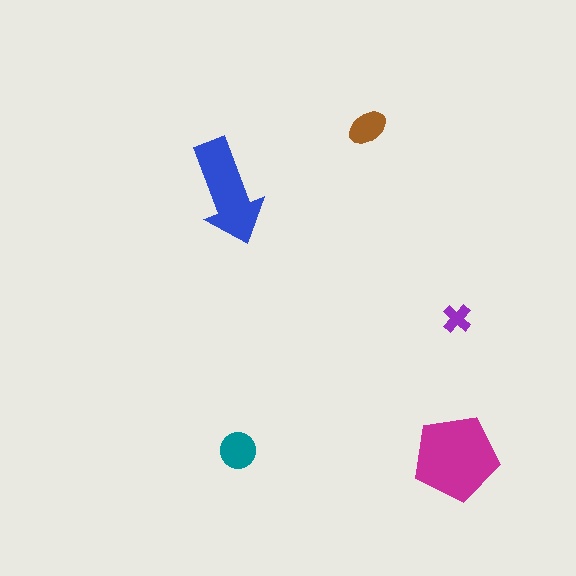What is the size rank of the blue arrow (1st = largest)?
2nd.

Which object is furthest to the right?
The purple cross is rightmost.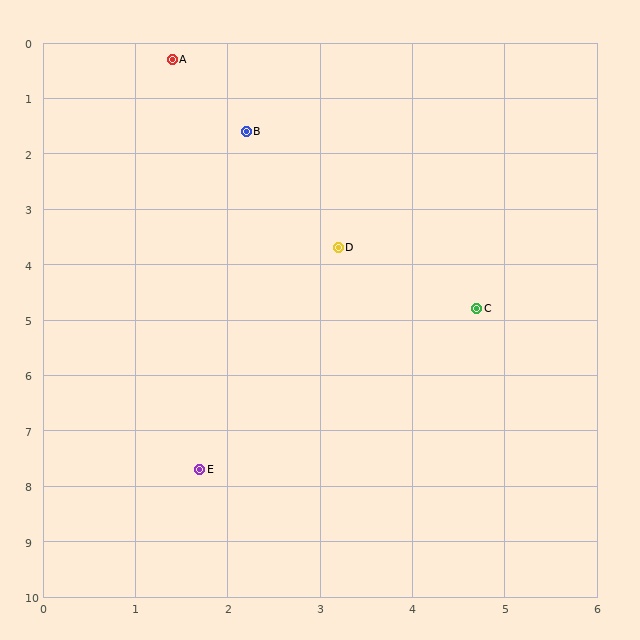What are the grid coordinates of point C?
Point C is at approximately (4.7, 4.8).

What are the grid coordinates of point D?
Point D is at approximately (3.2, 3.7).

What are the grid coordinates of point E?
Point E is at approximately (1.7, 7.7).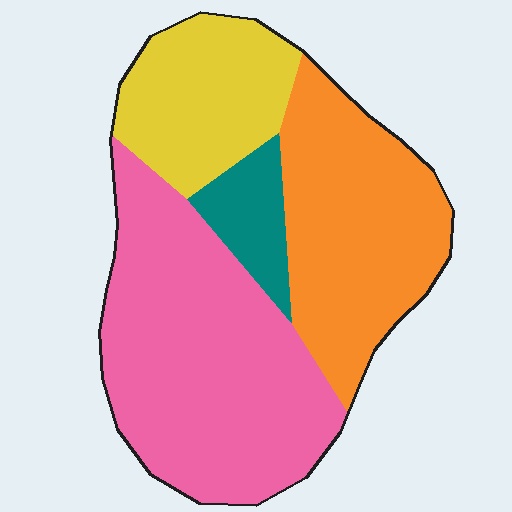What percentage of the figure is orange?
Orange takes up between a sixth and a third of the figure.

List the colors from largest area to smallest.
From largest to smallest: pink, orange, yellow, teal.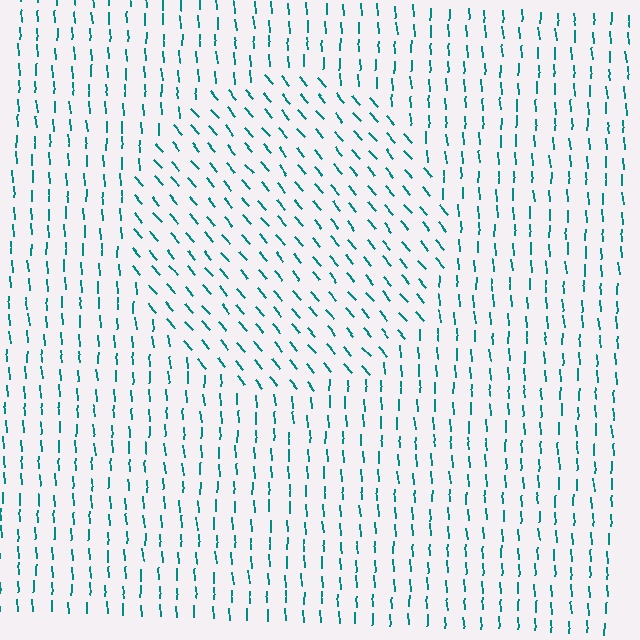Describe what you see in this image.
The image is filled with small teal line segments. A circle region in the image has lines oriented differently from the surrounding lines, creating a visible texture boundary.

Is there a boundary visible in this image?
Yes, there is a texture boundary formed by a change in line orientation.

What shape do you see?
I see a circle.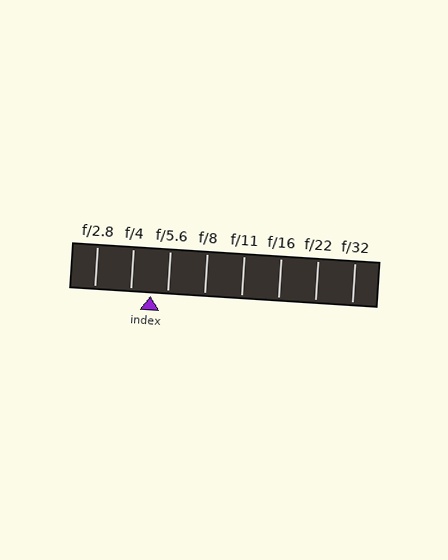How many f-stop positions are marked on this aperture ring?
There are 8 f-stop positions marked.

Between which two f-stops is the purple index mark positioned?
The index mark is between f/4 and f/5.6.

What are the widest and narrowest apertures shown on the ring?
The widest aperture shown is f/2.8 and the narrowest is f/32.